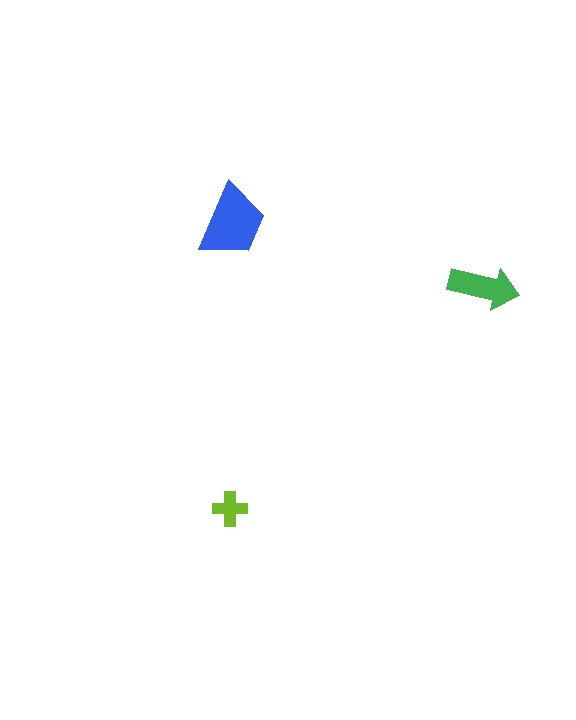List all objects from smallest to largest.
The lime cross, the green arrow, the blue trapezoid.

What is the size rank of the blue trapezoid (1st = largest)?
1st.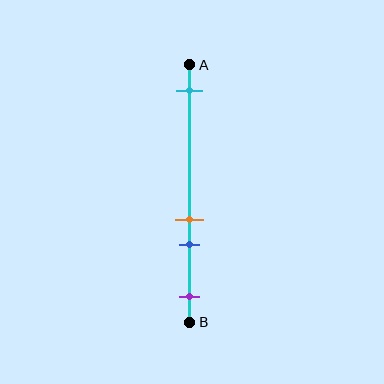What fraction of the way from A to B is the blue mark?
The blue mark is approximately 70% (0.7) of the way from A to B.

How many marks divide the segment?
There are 4 marks dividing the segment.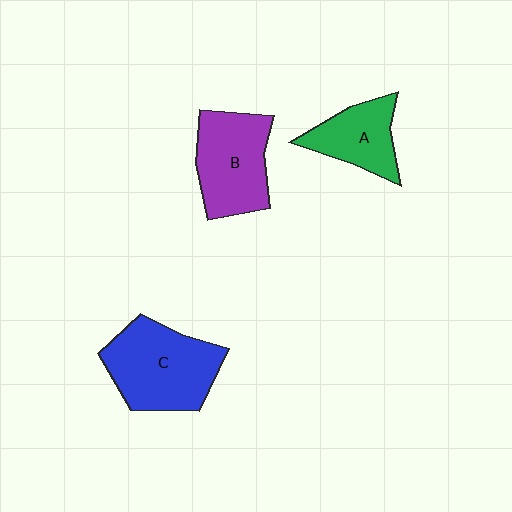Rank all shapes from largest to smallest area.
From largest to smallest: C (blue), B (purple), A (green).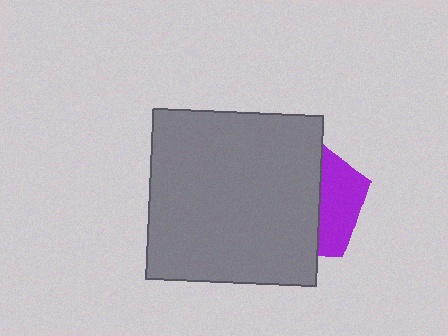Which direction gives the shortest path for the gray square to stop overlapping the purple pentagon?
Moving left gives the shortest separation.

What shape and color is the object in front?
The object in front is a gray square.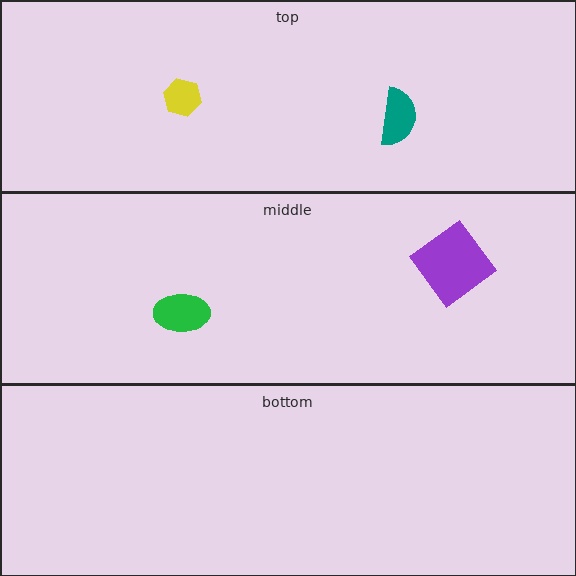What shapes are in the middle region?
The purple diamond, the green ellipse.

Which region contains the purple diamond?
The middle region.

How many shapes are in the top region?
2.